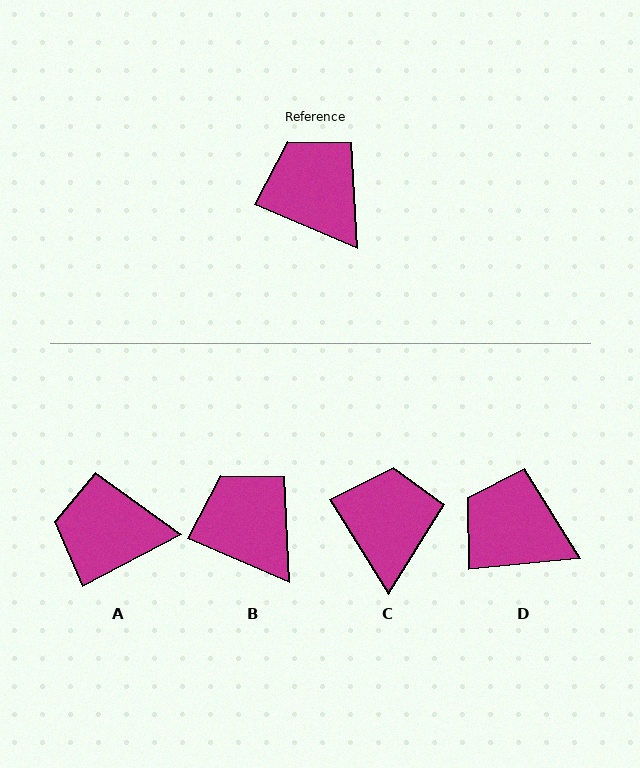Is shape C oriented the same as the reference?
No, it is off by about 35 degrees.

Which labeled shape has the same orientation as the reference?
B.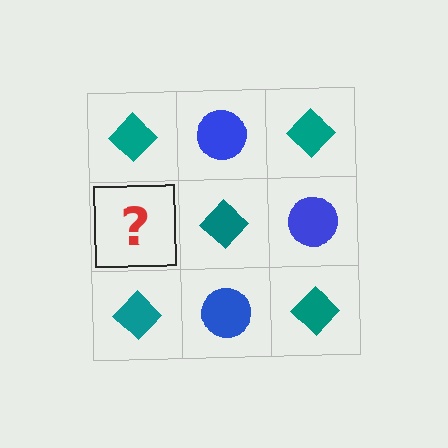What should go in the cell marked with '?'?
The missing cell should contain a blue circle.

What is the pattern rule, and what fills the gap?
The rule is that it alternates teal diamond and blue circle in a checkerboard pattern. The gap should be filled with a blue circle.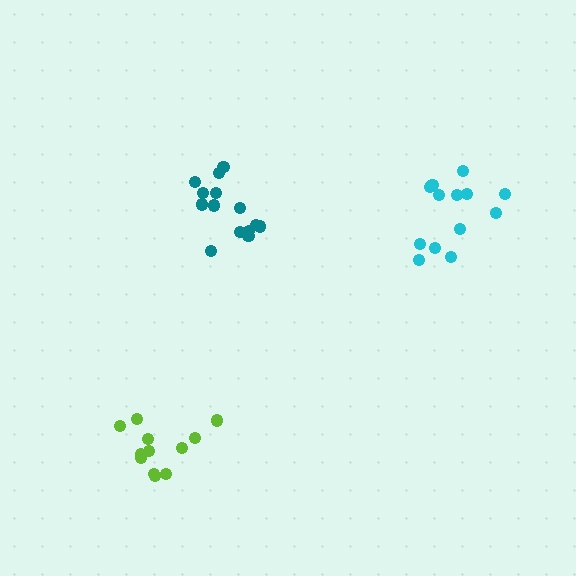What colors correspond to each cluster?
The clusters are colored: lime, teal, cyan.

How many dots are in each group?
Group 1: 12 dots, Group 2: 14 dots, Group 3: 13 dots (39 total).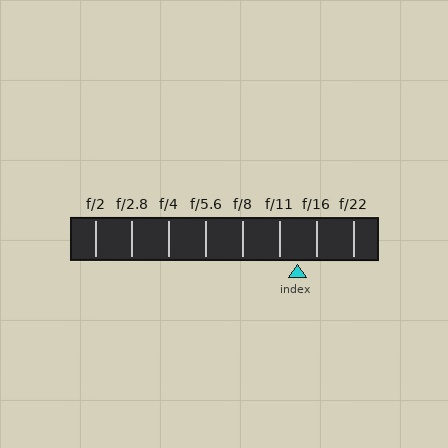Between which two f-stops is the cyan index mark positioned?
The index mark is between f/11 and f/16.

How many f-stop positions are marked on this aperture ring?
There are 8 f-stop positions marked.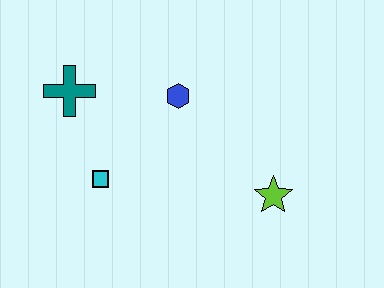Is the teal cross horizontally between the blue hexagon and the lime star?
No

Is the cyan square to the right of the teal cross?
Yes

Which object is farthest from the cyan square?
The lime star is farthest from the cyan square.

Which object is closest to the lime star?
The blue hexagon is closest to the lime star.